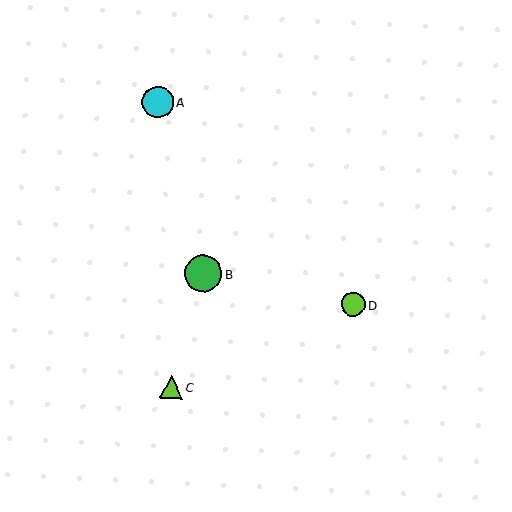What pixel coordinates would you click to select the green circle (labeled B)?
Click at (203, 274) to select the green circle B.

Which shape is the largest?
The green circle (labeled B) is the largest.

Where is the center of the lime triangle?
The center of the lime triangle is at (171, 387).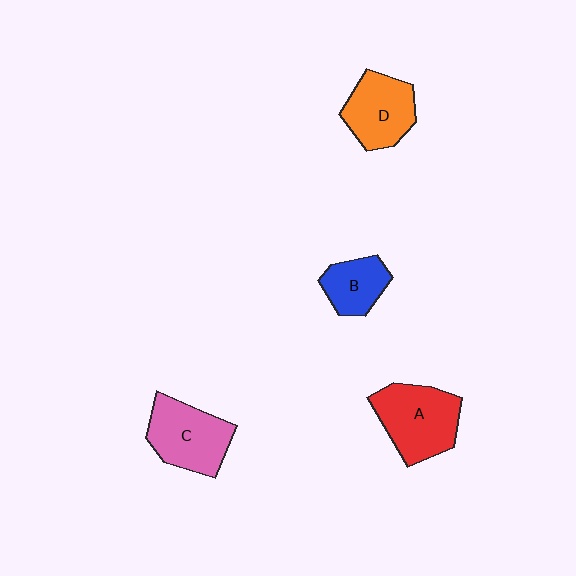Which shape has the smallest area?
Shape B (blue).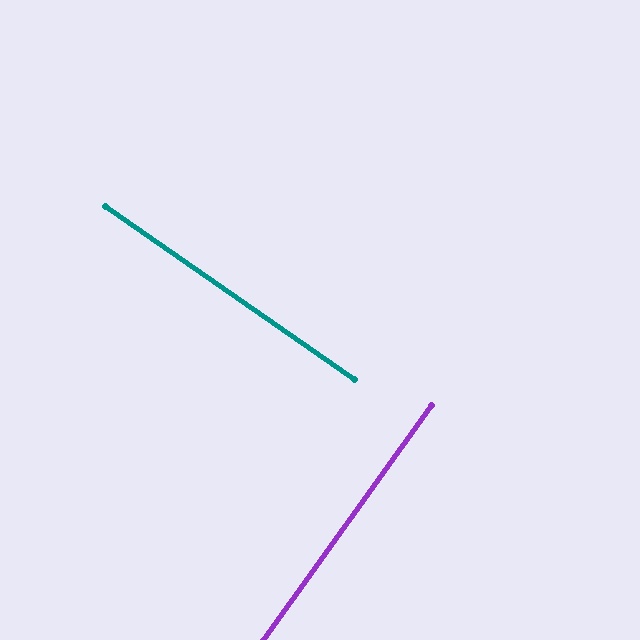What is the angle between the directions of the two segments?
Approximately 89 degrees.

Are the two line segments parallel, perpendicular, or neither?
Perpendicular — they meet at approximately 89°.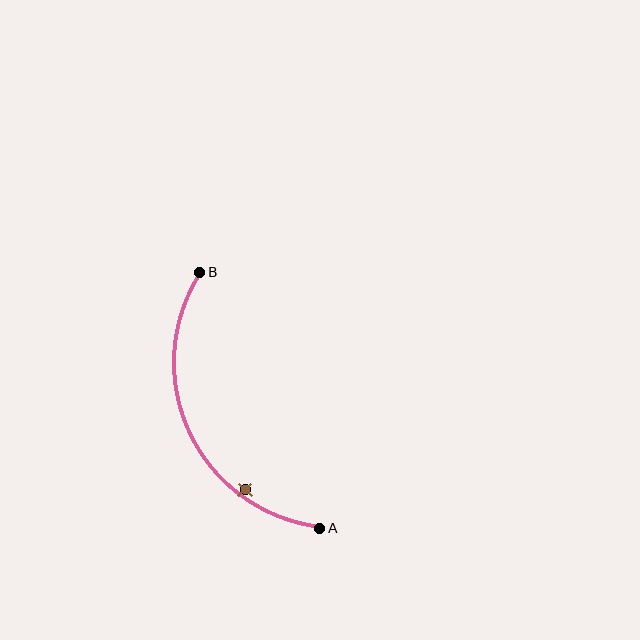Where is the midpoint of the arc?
The arc midpoint is the point on the curve farthest from the straight line joining A and B. It sits to the left of that line.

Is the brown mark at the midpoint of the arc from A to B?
No — the brown mark does not lie on the arc at all. It sits slightly inside the curve.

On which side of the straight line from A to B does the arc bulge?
The arc bulges to the left of the straight line connecting A and B.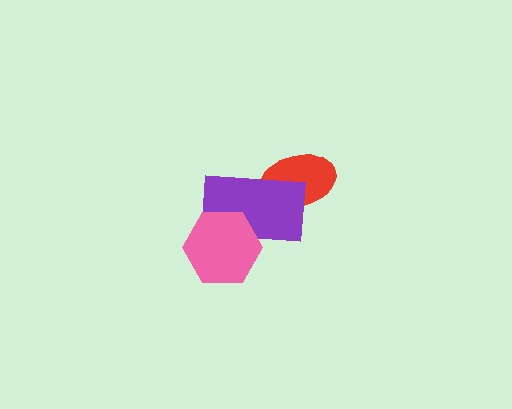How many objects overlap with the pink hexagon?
1 object overlaps with the pink hexagon.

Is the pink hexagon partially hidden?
No, no other shape covers it.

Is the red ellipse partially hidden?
Yes, it is partially covered by another shape.